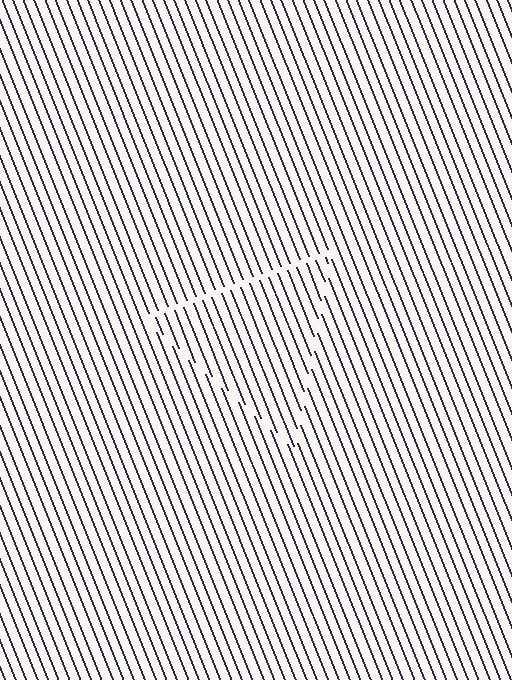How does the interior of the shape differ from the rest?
The interior of the shape contains the same grating, shifted by half a period — the contour is defined by the phase discontinuity where line-ends from the inner and outer gratings abut.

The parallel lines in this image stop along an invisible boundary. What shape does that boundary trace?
An illusory triangle. The interior of the shape contains the same grating, shifted by half a period — the contour is defined by the phase discontinuity where line-ends from the inner and outer gratings abut.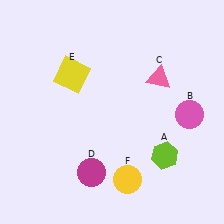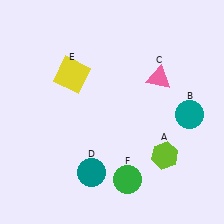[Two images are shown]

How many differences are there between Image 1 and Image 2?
There are 3 differences between the two images.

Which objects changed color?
B changed from pink to teal. D changed from magenta to teal. F changed from yellow to green.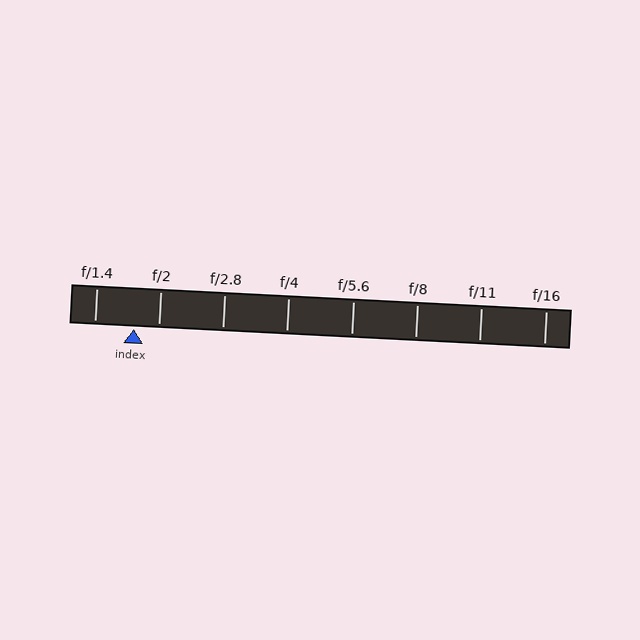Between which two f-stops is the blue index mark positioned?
The index mark is between f/1.4 and f/2.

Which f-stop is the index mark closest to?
The index mark is closest to f/2.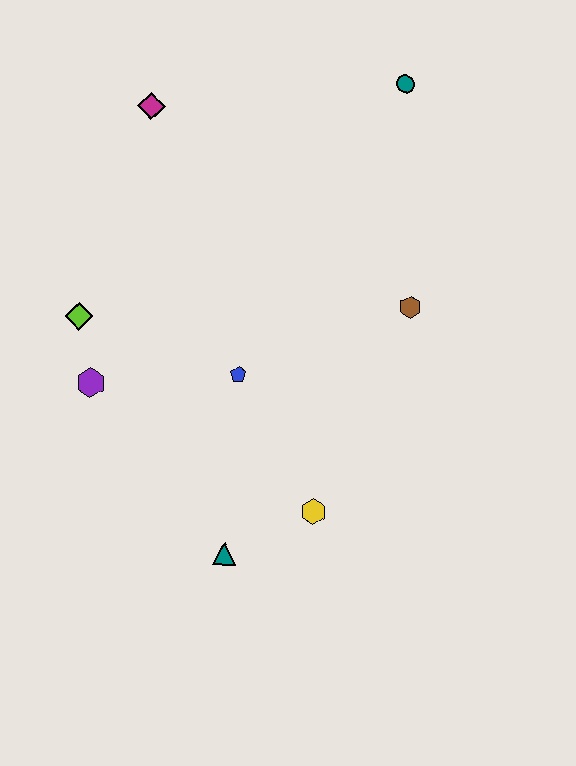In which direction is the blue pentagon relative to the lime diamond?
The blue pentagon is to the right of the lime diamond.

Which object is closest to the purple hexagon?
The lime diamond is closest to the purple hexagon.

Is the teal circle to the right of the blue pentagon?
Yes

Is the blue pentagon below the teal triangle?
No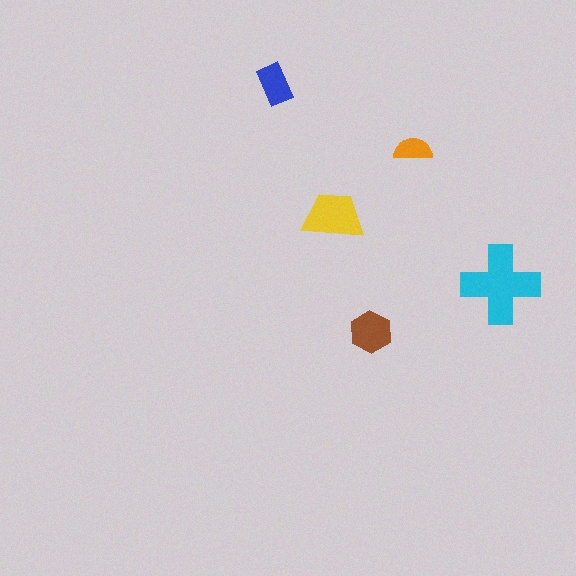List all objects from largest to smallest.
The cyan cross, the yellow trapezoid, the brown hexagon, the blue rectangle, the orange semicircle.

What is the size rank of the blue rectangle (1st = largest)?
4th.